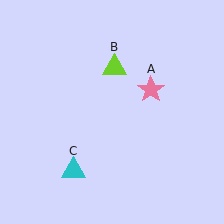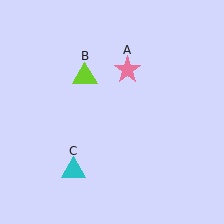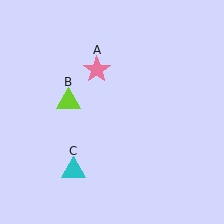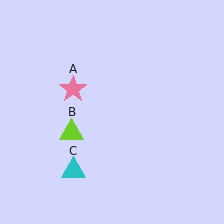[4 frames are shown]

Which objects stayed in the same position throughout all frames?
Cyan triangle (object C) remained stationary.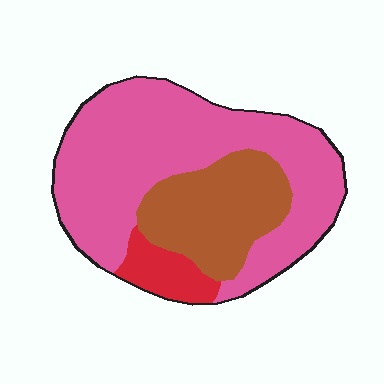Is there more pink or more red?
Pink.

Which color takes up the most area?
Pink, at roughly 65%.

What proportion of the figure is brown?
Brown covers 27% of the figure.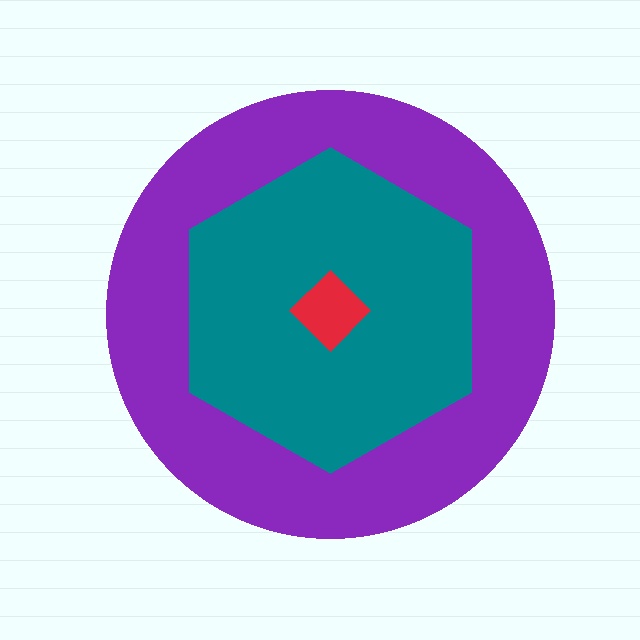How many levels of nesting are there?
3.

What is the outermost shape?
The purple circle.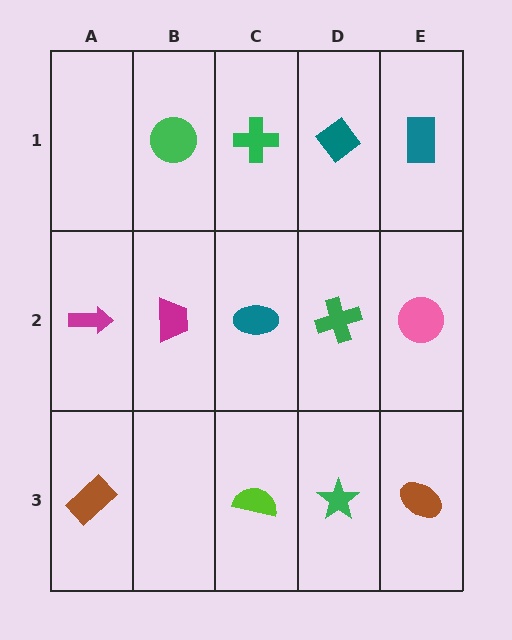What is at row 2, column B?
A magenta trapezoid.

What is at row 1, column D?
A teal diamond.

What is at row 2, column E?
A pink circle.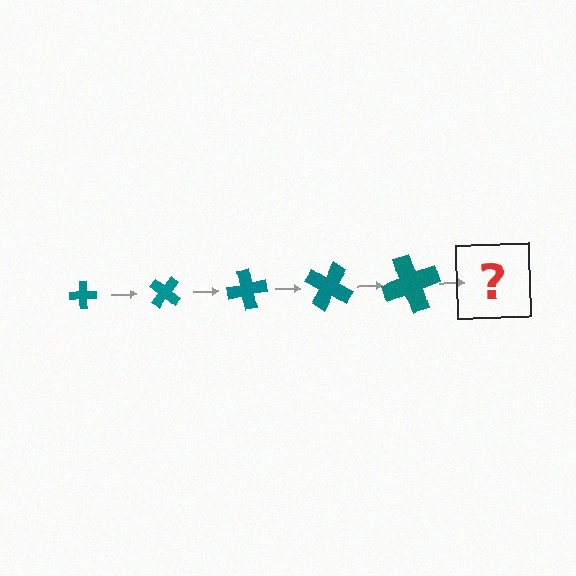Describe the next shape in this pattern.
It should be a cross, larger than the previous one and rotated 200 degrees from the start.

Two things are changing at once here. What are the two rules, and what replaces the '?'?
The two rules are that the cross grows larger each step and it rotates 40 degrees each step. The '?' should be a cross, larger than the previous one and rotated 200 degrees from the start.